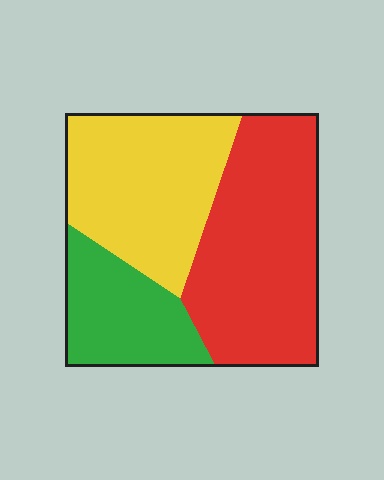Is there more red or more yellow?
Red.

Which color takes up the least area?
Green, at roughly 20%.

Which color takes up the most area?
Red, at roughly 45%.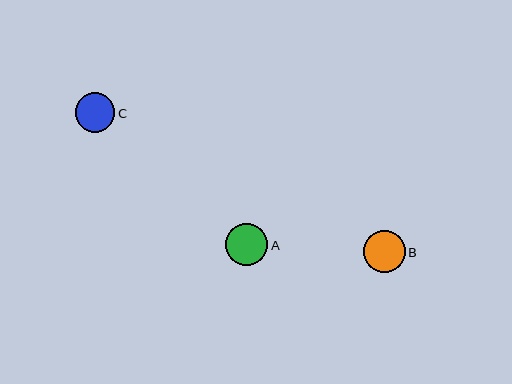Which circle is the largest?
Circle A is the largest with a size of approximately 42 pixels.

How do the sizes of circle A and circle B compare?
Circle A and circle B are approximately the same size.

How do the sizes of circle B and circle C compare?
Circle B and circle C are approximately the same size.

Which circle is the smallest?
Circle C is the smallest with a size of approximately 40 pixels.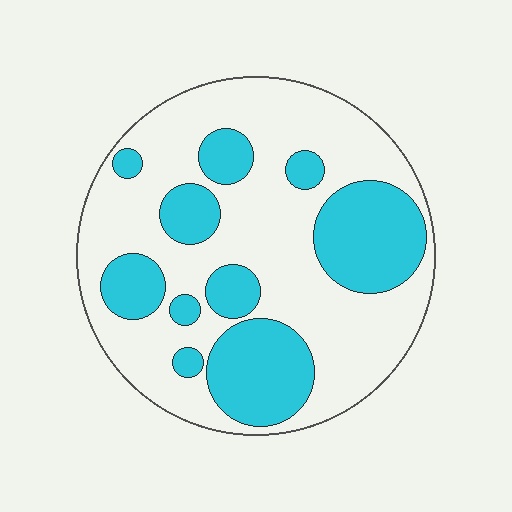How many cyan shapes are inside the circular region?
10.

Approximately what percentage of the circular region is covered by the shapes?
Approximately 35%.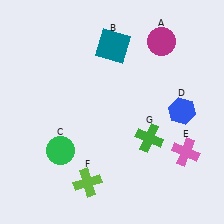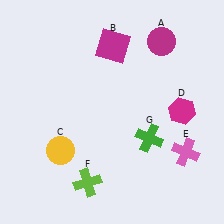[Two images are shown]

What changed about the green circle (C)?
In Image 1, C is green. In Image 2, it changed to yellow.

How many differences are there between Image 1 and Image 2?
There are 3 differences between the two images.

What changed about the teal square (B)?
In Image 1, B is teal. In Image 2, it changed to magenta.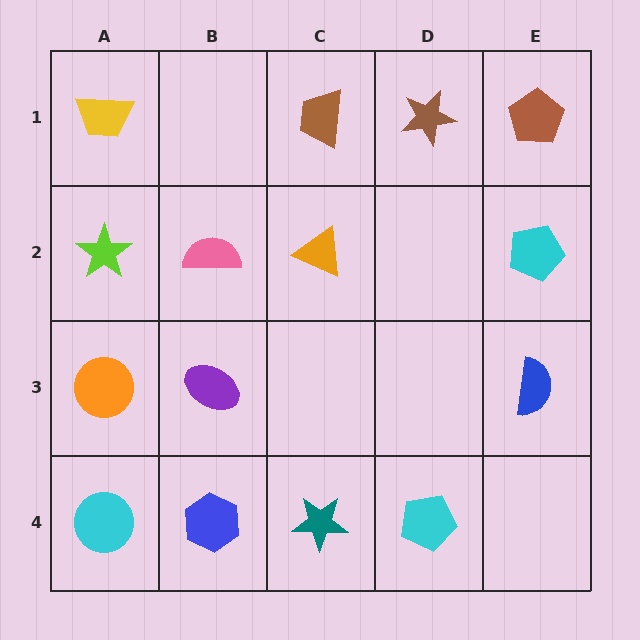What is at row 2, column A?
A lime star.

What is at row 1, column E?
A brown pentagon.